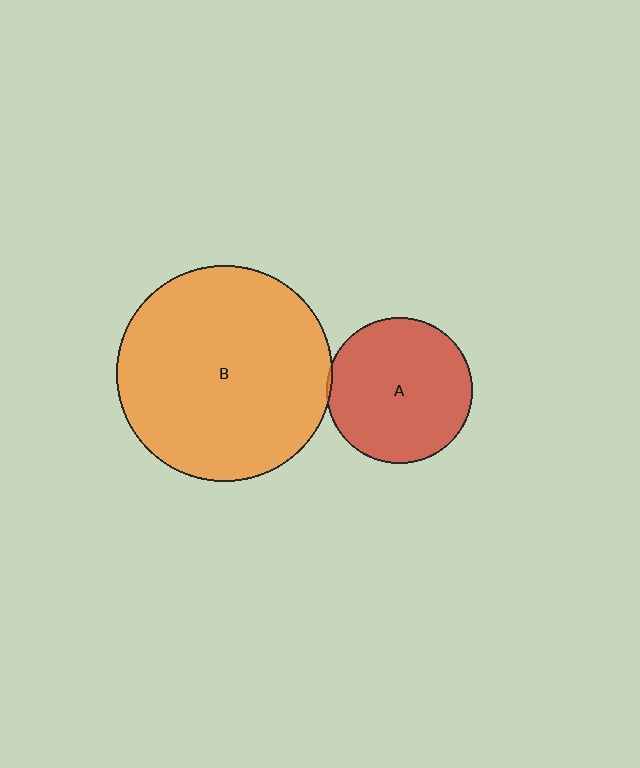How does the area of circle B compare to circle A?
Approximately 2.2 times.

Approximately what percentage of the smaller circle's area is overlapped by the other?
Approximately 5%.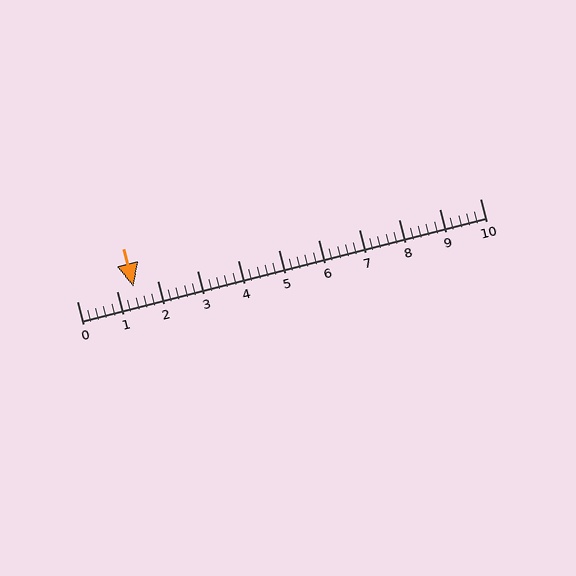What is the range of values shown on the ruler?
The ruler shows values from 0 to 10.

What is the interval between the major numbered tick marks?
The major tick marks are spaced 1 units apart.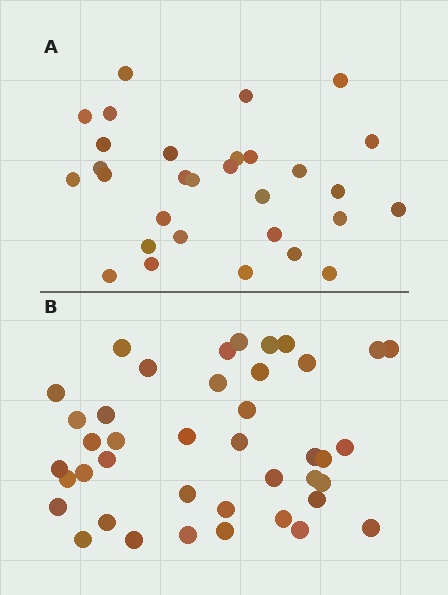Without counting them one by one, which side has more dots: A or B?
Region B (the bottom region) has more dots.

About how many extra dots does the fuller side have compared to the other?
Region B has roughly 12 or so more dots than region A.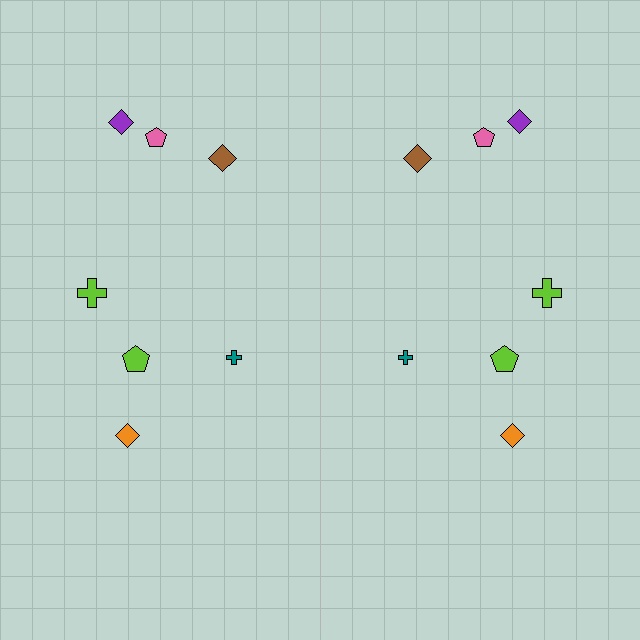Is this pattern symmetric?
Yes, this pattern has bilateral (reflection) symmetry.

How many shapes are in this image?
There are 14 shapes in this image.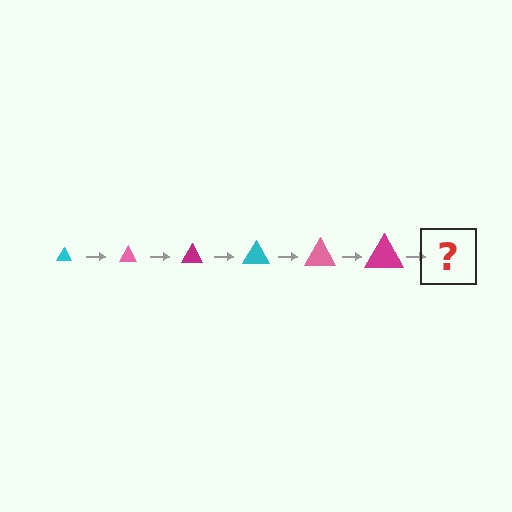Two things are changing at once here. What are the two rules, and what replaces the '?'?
The two rules are that the triangle grows larger each step and the color cycles through cyan, pink, and magenta. The '?' should be a cyan triangle, larger than the previous one.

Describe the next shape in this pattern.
It should be a cyan triangle, larger than the previous one.